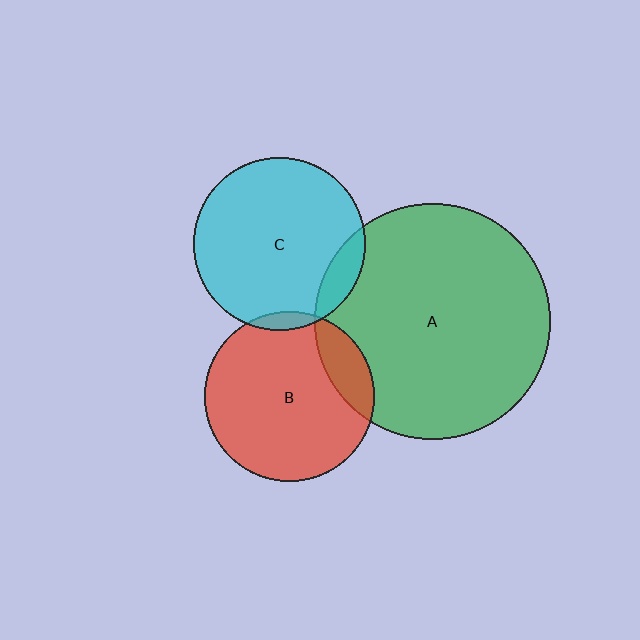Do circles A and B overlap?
Yes.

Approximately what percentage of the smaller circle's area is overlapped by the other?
Approximately 15%.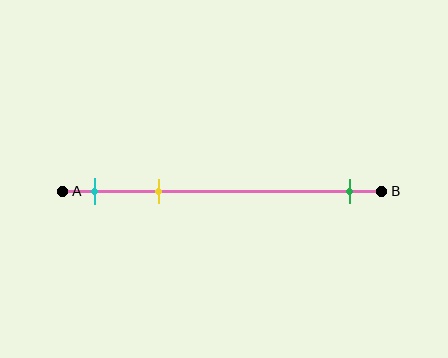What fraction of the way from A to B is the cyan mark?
The cyan mark is approximately 10% (0.1) of the way from A to B.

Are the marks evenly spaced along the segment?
No, the marks are not evenly spaced.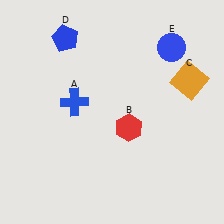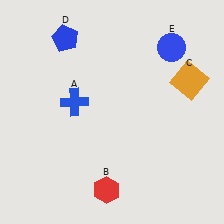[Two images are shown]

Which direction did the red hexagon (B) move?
The red hexagon (B) moved down.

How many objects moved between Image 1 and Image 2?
1 object moved between the two images.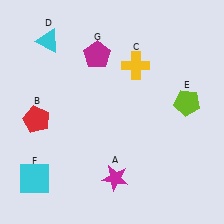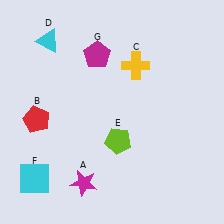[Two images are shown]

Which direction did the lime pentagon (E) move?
The lime pentagon (E) moved left.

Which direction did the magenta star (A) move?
The magenta star (A) moved left.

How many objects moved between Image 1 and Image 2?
2 objects moved between the two images.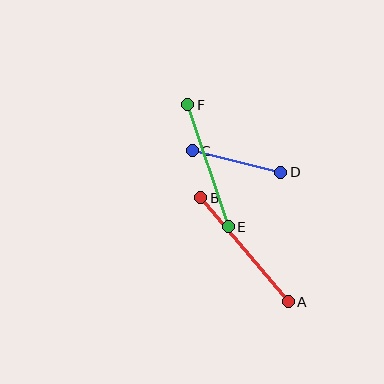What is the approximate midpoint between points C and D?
The midpoint is at approximately (236, 162) pixels.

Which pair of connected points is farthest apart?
Points A and B are farthest apart.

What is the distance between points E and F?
The distance is approximately 129 pixels.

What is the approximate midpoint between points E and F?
The midpoint is at approximately (208, 166) pixels.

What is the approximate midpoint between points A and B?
The midpoint is at approximately (245, 250) pixels.